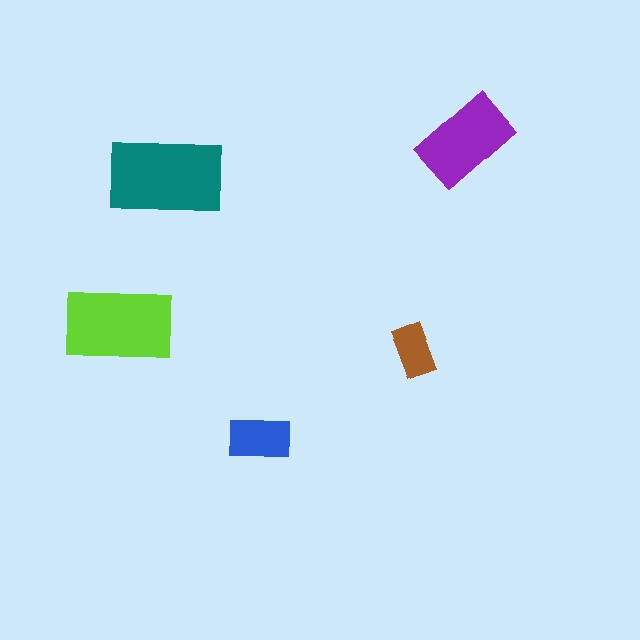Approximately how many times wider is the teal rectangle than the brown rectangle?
About 2 times wider.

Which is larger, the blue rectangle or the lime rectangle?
The lime one.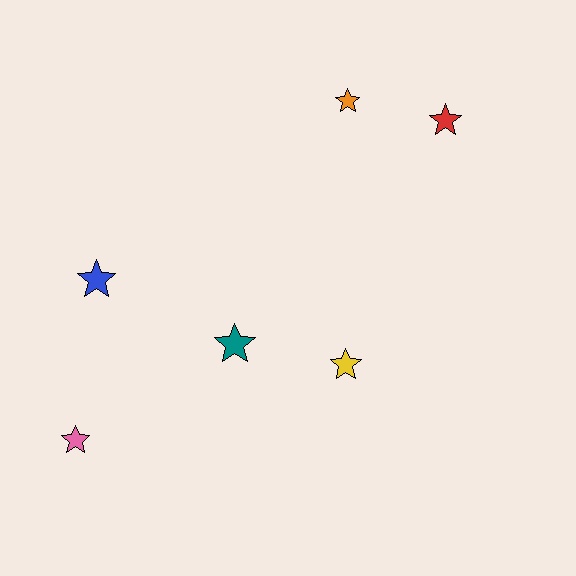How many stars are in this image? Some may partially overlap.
There are 6 stars.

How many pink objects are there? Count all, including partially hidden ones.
There is 1 pink object.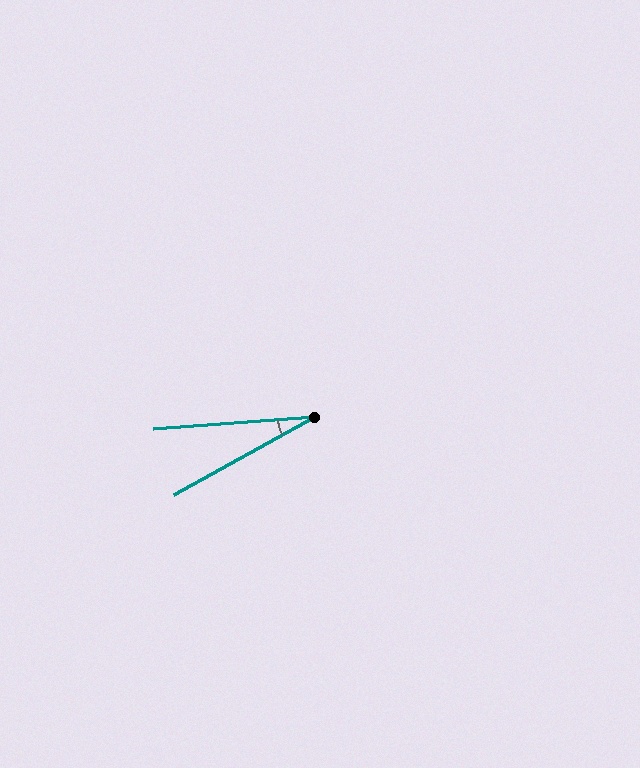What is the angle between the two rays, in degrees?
Approximately 25 degrees.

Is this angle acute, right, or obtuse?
It is acute.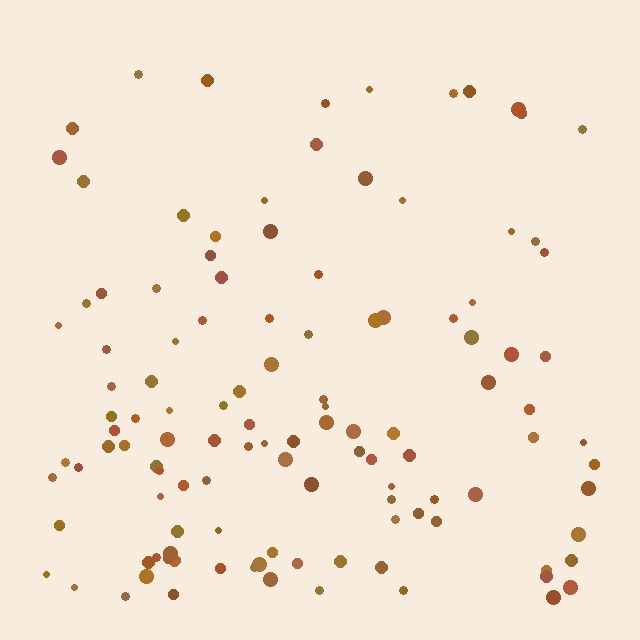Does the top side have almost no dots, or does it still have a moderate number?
Still a moderate number, just noticeably fewer than the bottom.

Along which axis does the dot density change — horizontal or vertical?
Vertical.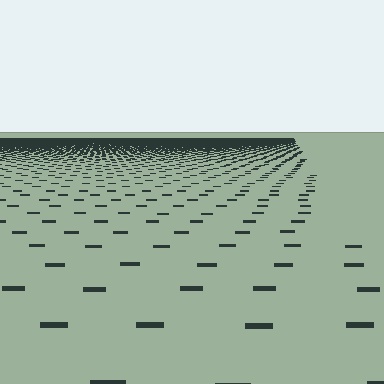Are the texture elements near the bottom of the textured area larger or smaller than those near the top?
Larger. Near the bottom, elements are closer to the viewer and appear at a bigger on-screen size.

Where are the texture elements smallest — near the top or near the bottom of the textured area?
Near the top.